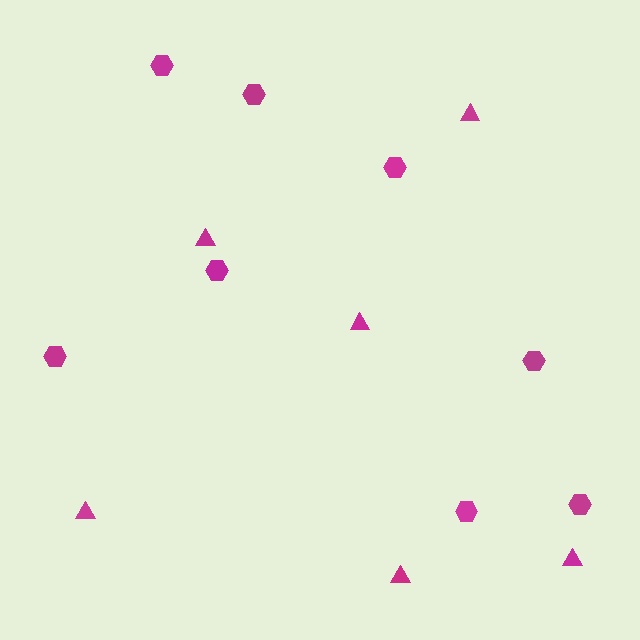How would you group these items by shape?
There are 2 groups: one group of hexagons (8) and one group of triangles (6).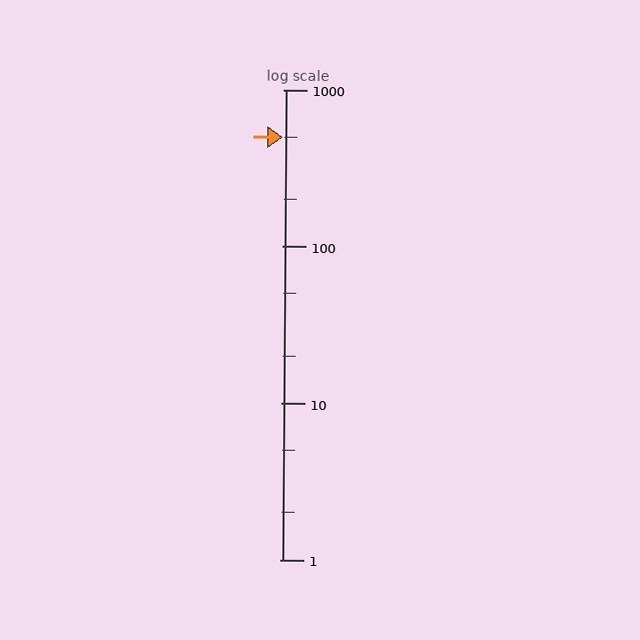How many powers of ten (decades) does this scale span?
The scale spans 3 decades, from 1 to 1000.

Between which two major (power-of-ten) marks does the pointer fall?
The pointer is between 100 and 1000.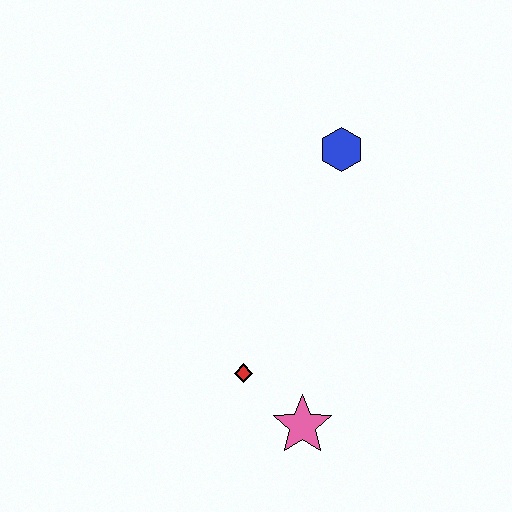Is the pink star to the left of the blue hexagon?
Yes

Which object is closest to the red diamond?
The pink star is closest to the red diamond.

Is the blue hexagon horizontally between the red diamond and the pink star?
No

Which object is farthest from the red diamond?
The blue hexagon is farthest from the red diamond.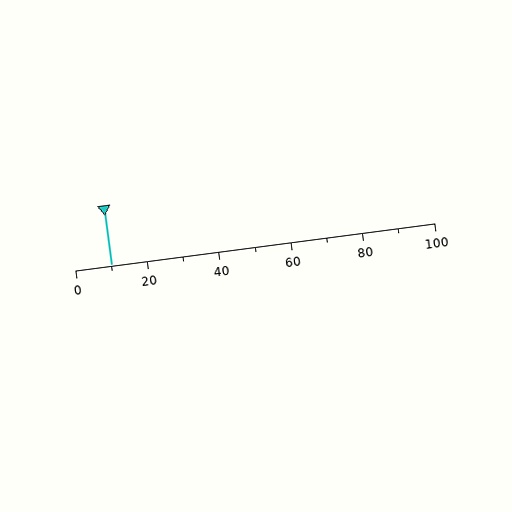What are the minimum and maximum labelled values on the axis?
The axis runs from 0 to 100.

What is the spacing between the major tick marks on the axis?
The major ticks are spaced 20 apart.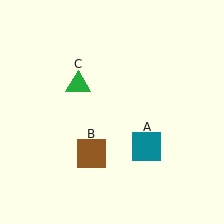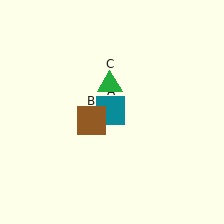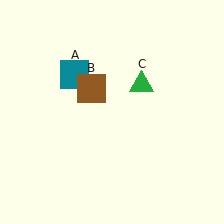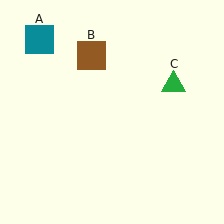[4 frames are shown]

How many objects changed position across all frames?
3 objects changed position: teal square (object A), brown square (object B), green triangle (object C).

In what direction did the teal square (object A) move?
The teal square (object A) moved up and to the left.